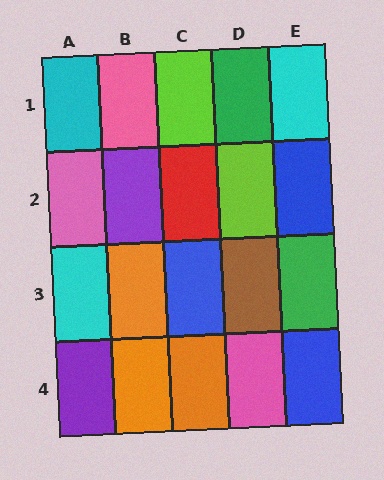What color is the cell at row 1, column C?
Lime.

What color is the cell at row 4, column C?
Orange.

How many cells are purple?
2 cells are purple.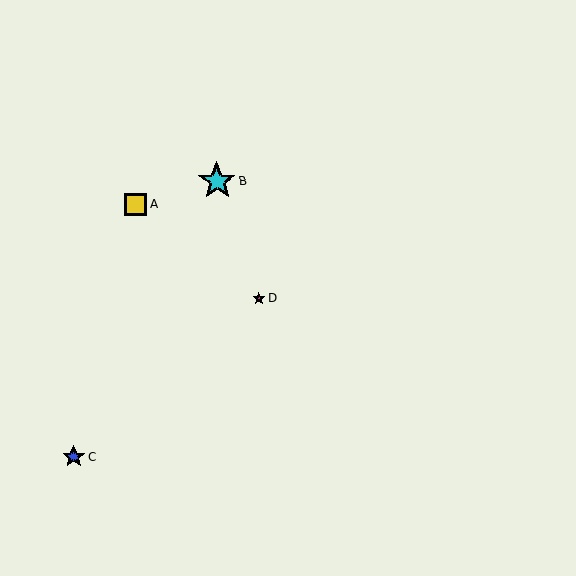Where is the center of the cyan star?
The center of the cyan star is at (217, 181).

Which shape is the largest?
The cyan star (labeled B) is the largest.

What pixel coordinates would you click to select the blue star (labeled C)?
Click at (74, 457) to select the blue star C.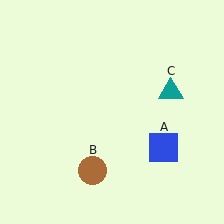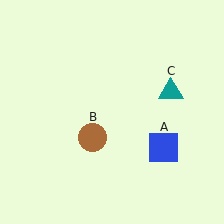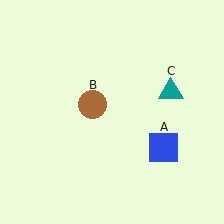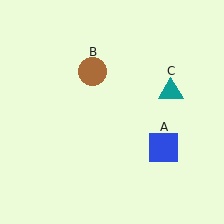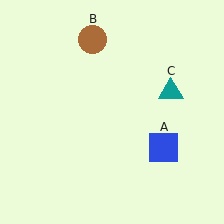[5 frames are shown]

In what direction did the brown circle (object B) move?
The brown circle (object B) moved up.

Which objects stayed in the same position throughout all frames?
Blue square (object A) and teal triangle (object C) remained stationary.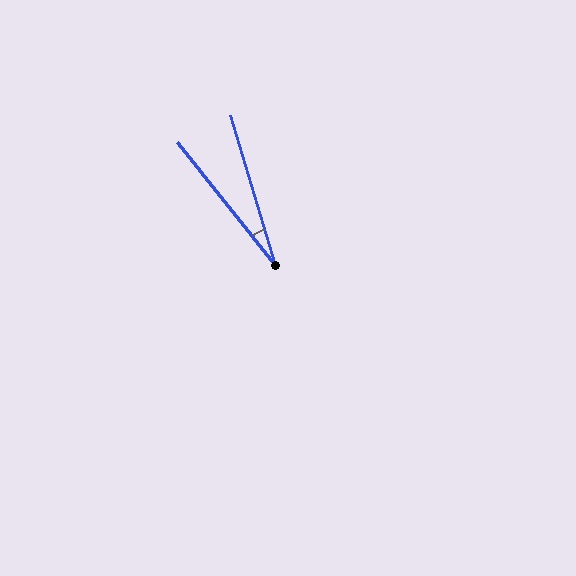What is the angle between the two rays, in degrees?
Approximately 22 degrees.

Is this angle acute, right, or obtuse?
It is acute.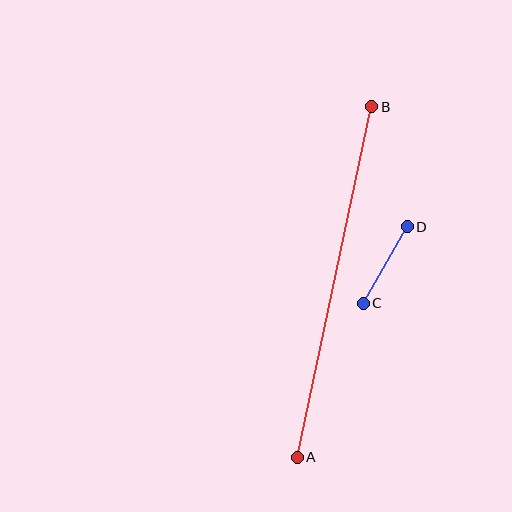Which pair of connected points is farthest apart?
Points A and B are farthest apart.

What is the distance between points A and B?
The distance is approximately 358 pixels.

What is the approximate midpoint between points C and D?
The midpoint is at approximately (385, 265) pixels.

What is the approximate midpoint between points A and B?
The midpoint is at approximately (334, 282) pixels.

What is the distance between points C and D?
The distance is approximately 88 pixels.